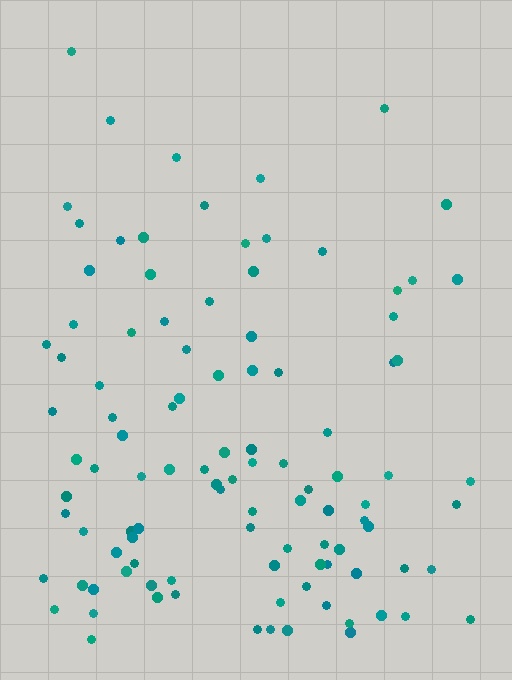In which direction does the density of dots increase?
From top to bottom, with the bottom side densest.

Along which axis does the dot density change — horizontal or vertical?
Vertical.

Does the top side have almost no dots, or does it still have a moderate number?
Still a moderate number, just noticeably fewer than the bottom.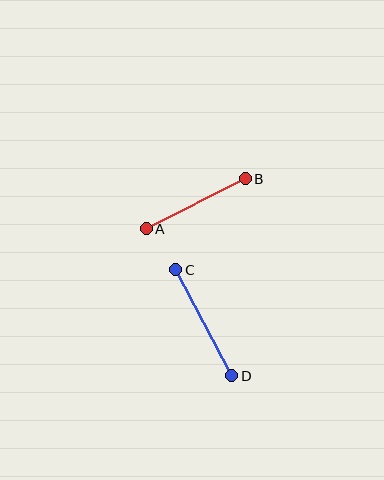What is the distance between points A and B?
The distance is approximately 111 pixels.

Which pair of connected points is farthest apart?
Points C and D are farthest apart.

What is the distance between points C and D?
The distance is approximately 120 pixels.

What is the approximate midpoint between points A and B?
The midpoint is at approximately (196, 204) pixels.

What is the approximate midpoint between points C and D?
The midpoint is at approximately (204, 323) pixels.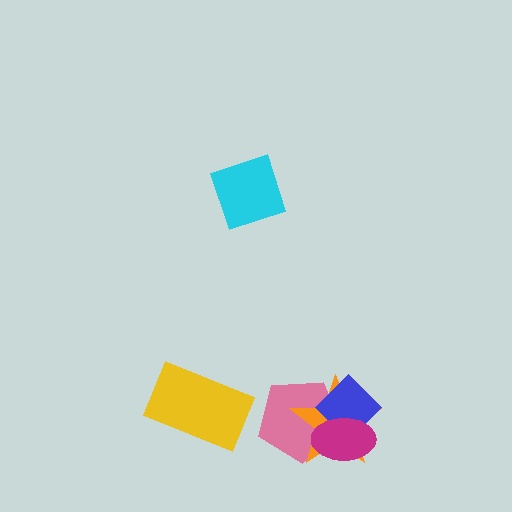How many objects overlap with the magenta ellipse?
3 objects overlap with the magenta ellipse.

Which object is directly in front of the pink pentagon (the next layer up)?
The orange star is directly in front of the pink pentagon.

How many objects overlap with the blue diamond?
3 objects overlap with the blue diamond.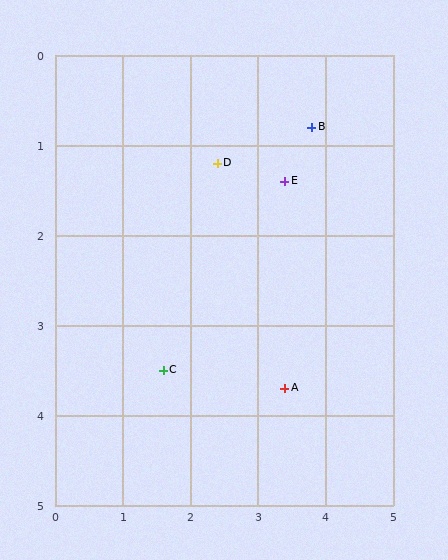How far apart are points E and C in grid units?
Points E and C are about 2.8 grid units apart.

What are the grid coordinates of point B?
Point B is at approximately (3.8, 0.8).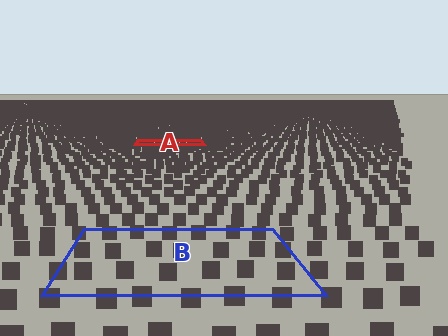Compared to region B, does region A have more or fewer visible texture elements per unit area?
Region A has more texture elements per unit area — they are packed more densely because it is farther away.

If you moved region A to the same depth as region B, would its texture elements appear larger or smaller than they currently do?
They would appear larger. At a closer depth, the same texture elements are projected at a bigger on-screen size.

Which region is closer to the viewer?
Region B is closer. The texture elements there are larger and more spread out.